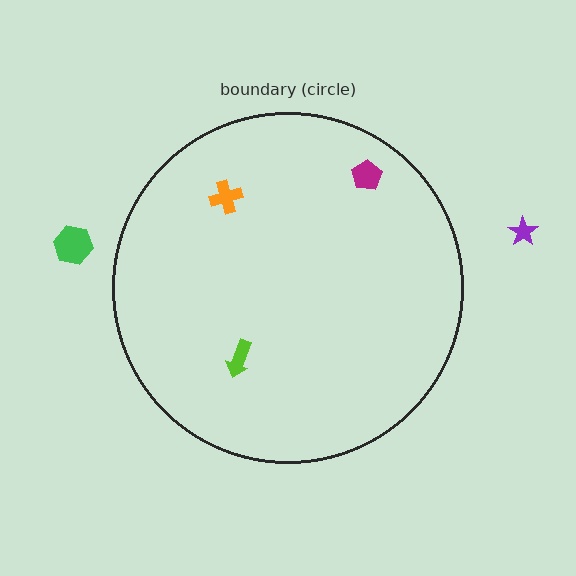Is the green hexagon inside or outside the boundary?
Outside.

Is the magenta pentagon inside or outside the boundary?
Inside.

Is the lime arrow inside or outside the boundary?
Inside.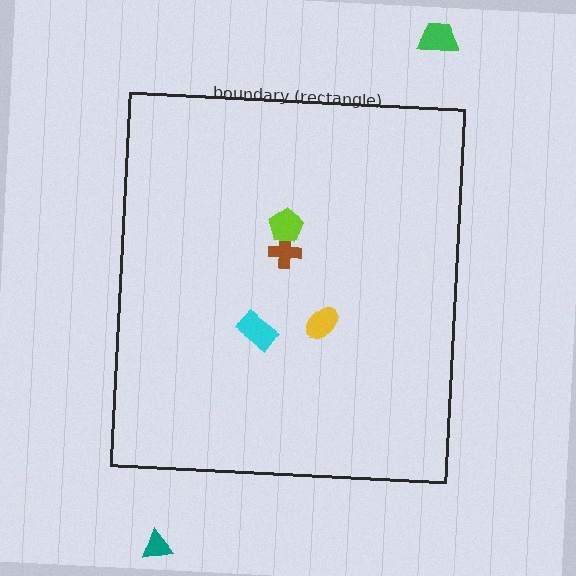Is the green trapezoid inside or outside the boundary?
Outside.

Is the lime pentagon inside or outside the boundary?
Inside.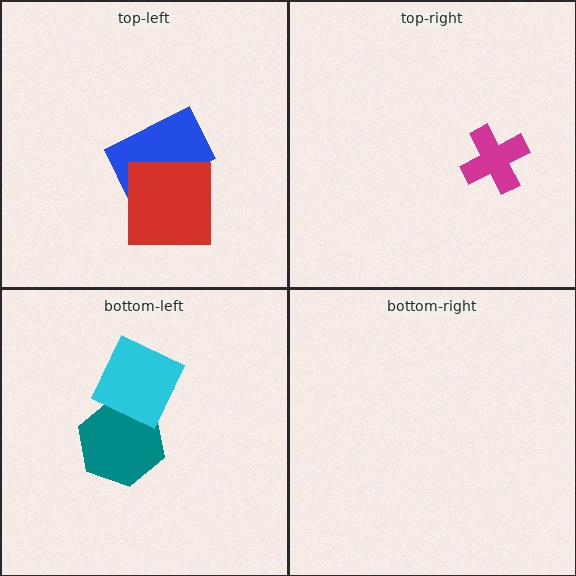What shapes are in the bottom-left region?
The teal hexagon, the cyan diamond.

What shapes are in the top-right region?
The magenta cross.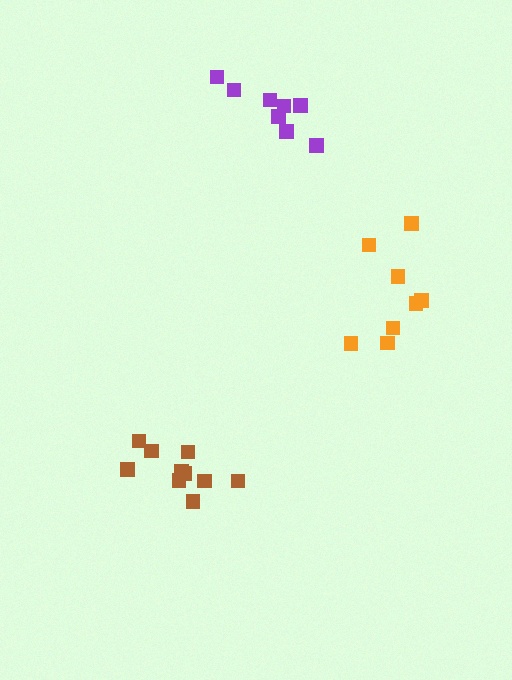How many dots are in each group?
Group 1: 8 dots, Group 2: 10 dots, Group 3: 8 dots (26 total).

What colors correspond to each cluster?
The clusters are colored: orange, brown, purple.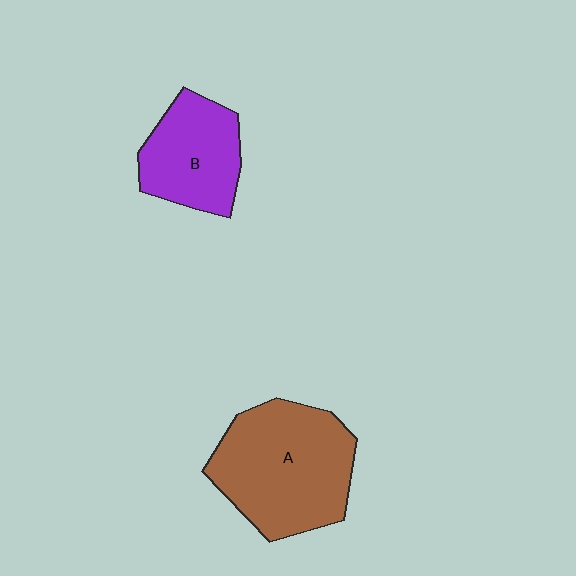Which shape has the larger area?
Shape A (brown).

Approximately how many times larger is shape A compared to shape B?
Approximately 1.6 times.